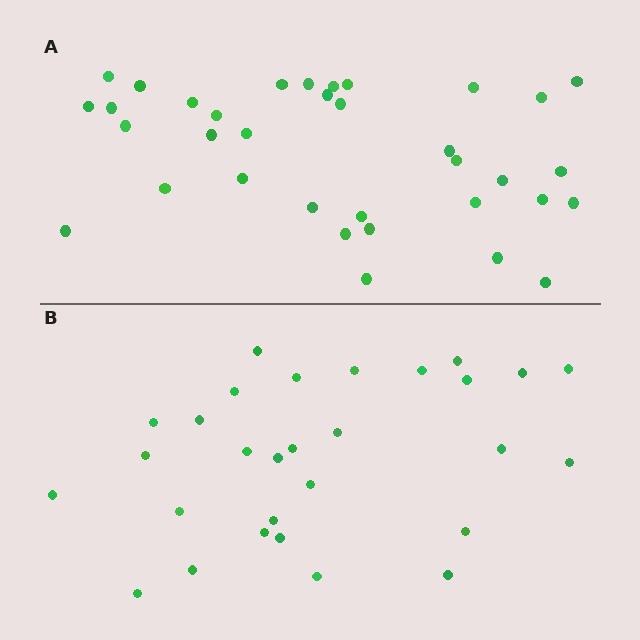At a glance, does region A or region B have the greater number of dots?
Region A (the top region) has more dots.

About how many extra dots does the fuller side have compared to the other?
Region A has about 6 more dots than region B.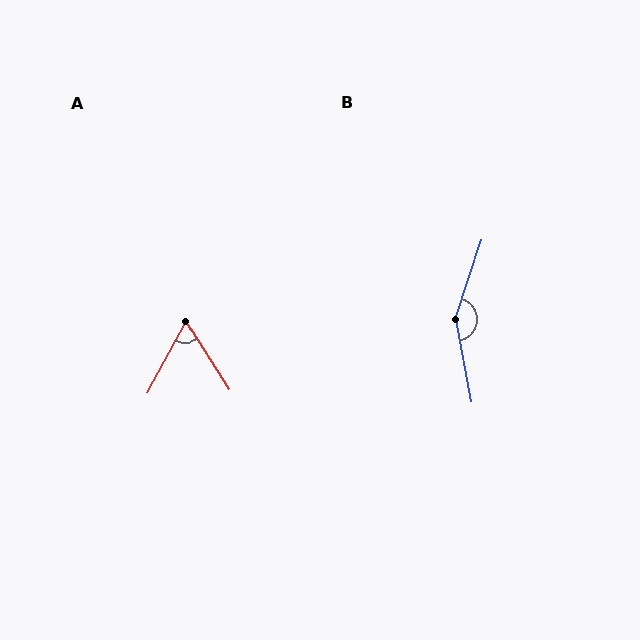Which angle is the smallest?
A, at approximately 61 degrees.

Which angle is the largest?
B, at approximately 151 degrees.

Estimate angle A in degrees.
Approximately 61 degrees.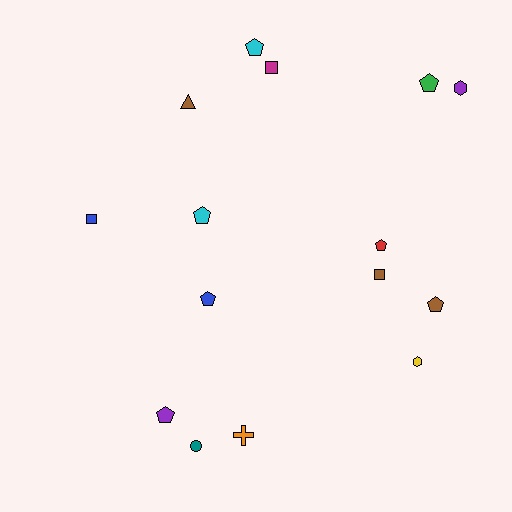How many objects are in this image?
There are 15 objects.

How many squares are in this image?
There are 3 squares.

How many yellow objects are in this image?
There is 1 yellow object.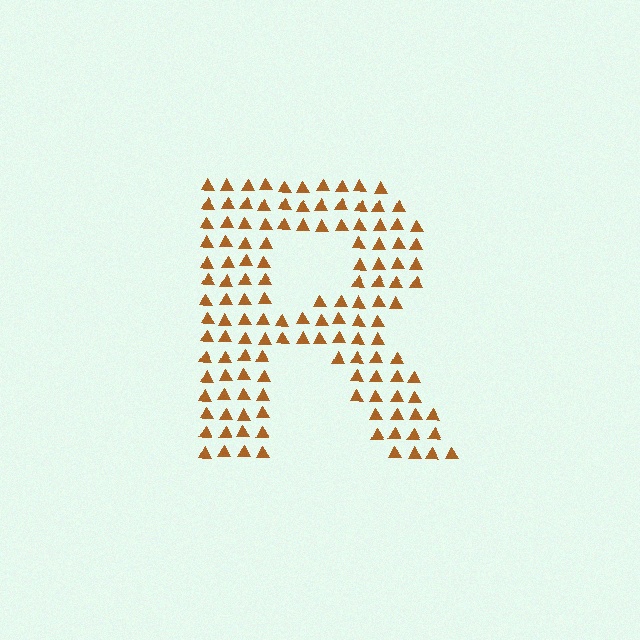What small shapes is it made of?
It is made of small triangles.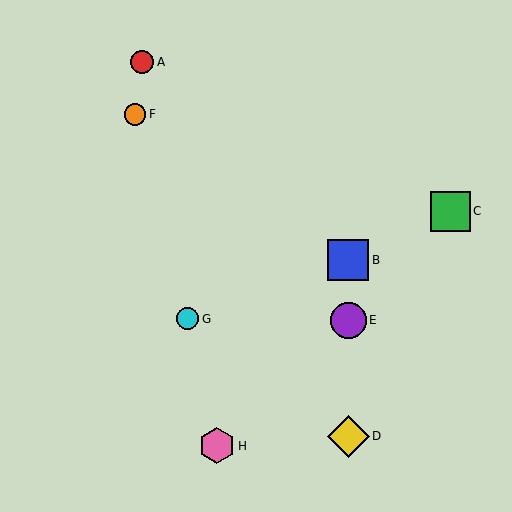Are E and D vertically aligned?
Yes, both are at x≈348.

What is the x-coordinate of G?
Object G is at x≈188.